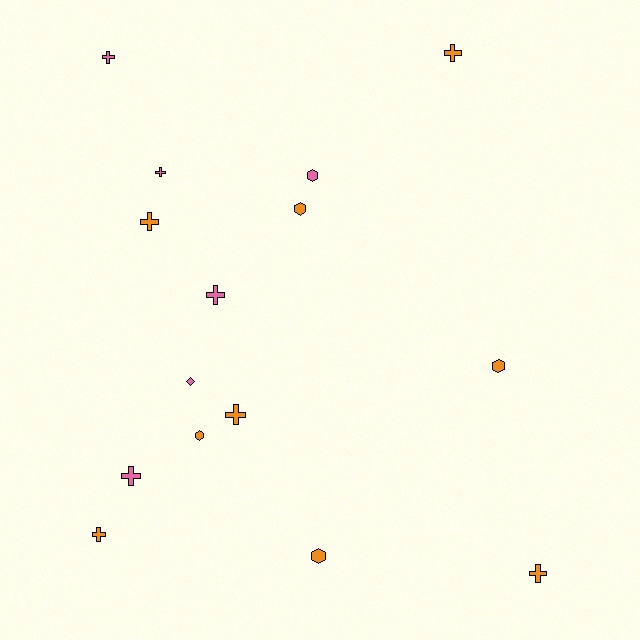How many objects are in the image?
There are 15 objects.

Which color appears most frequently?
Orange, with 9 objects.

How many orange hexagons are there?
There are 4 orange hexagons.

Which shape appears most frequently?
Cross, with 9 objects.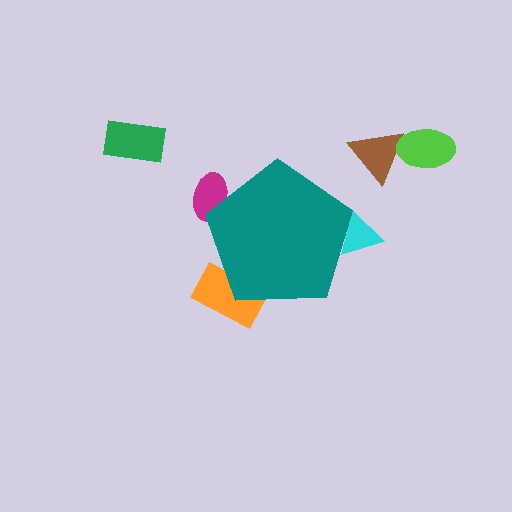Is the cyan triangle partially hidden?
Yes, the cyan triangle is partially hidden behind the teal pentagon.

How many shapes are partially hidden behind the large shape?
3 shapes are partially hidden.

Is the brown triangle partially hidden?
No, the brown triangle is fully visible.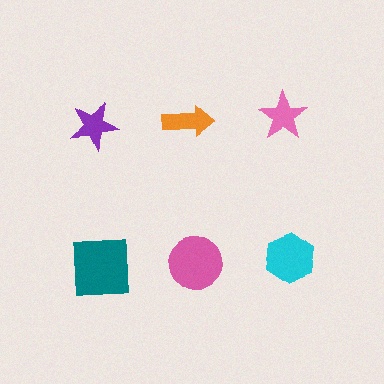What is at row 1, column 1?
A purple star.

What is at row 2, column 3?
A cyan hexagon.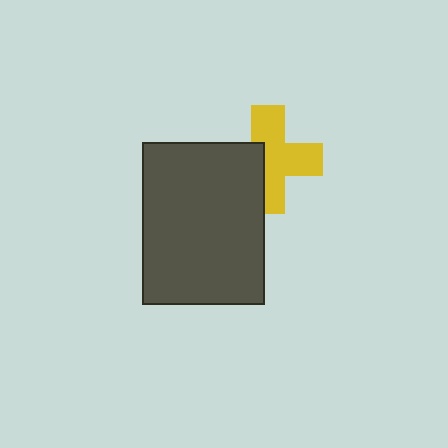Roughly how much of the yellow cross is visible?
About half of it is visible (roughly 64%).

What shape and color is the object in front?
The object in front is a dark gray rectangle.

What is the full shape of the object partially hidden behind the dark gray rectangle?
The partially hidden object is a yellow cross.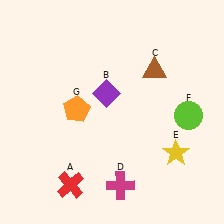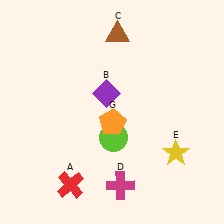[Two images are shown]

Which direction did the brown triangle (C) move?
The brown triangle (C) moved left.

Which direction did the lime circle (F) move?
The lime circle (F) moved left.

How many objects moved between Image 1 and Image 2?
3 objects moved between the two images.